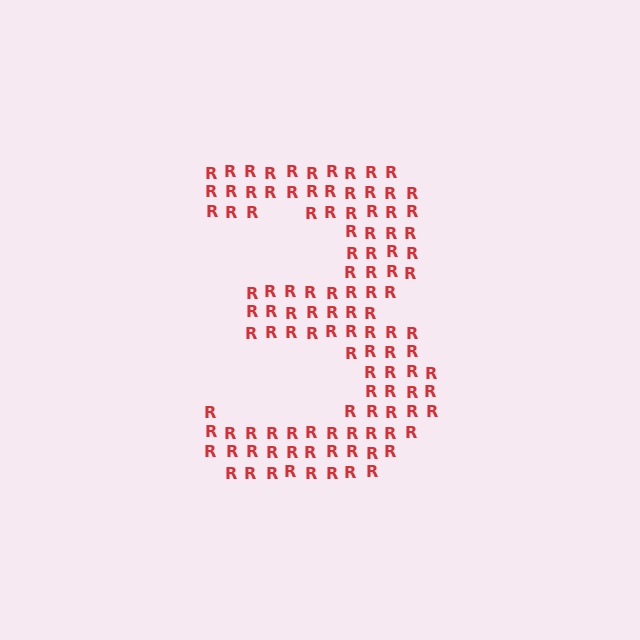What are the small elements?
The small elements are letter R's.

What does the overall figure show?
The overall figure shows the digit 3.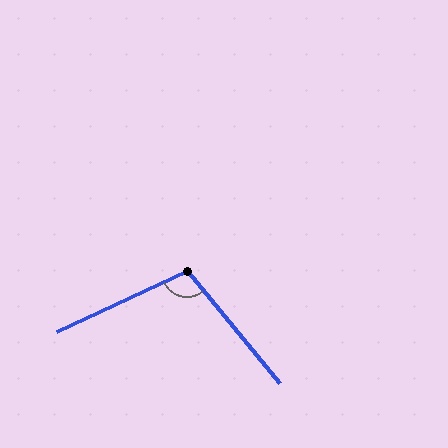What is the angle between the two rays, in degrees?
Approximately 104 degrees.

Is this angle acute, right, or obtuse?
It is obtuse.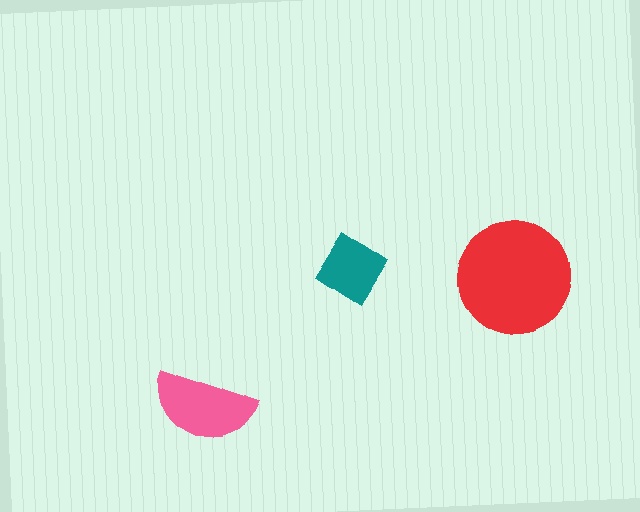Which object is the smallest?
The teal diamond.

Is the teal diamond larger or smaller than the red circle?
Smaller.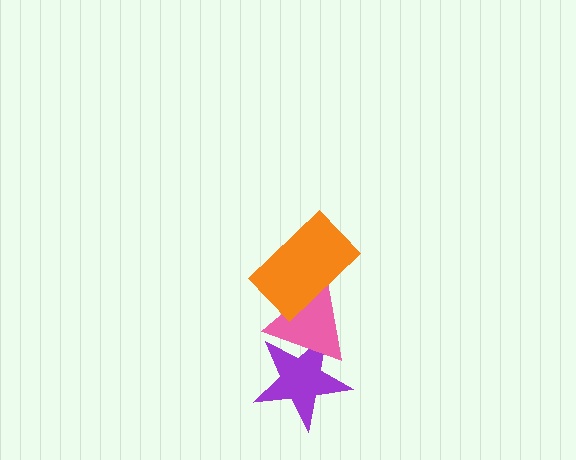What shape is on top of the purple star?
The pink triangle is on top of the purple star.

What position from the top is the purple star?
The purple star is 3rd from the top.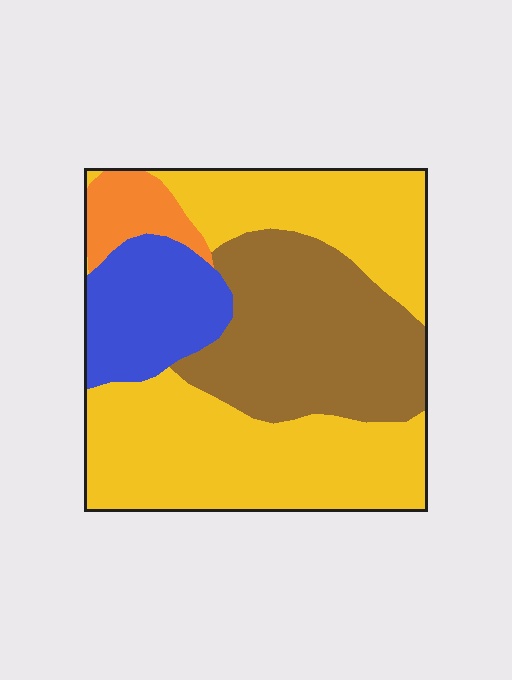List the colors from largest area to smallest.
From largest to smallest: yellow, brown, blue, orange.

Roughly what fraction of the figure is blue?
Blue covers about 15% of the figure.